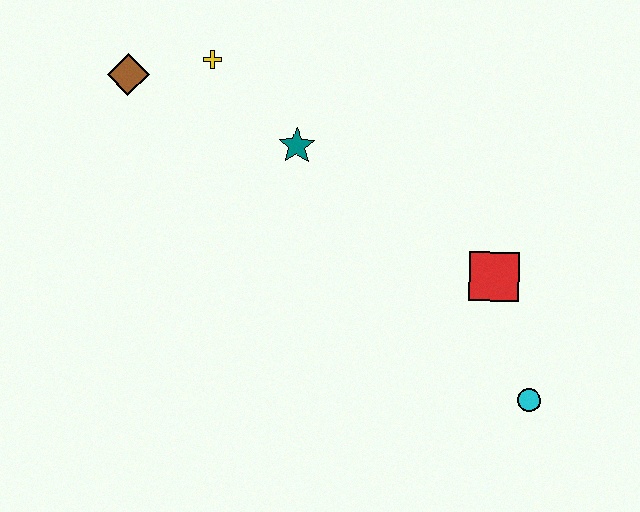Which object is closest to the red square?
The cyan circle is closest to the red square.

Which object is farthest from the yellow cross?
The cyan circle is farthest from the yellow cross.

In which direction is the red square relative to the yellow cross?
The red square is to the right of the yellow cross.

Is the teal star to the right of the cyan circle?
No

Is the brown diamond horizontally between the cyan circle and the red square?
No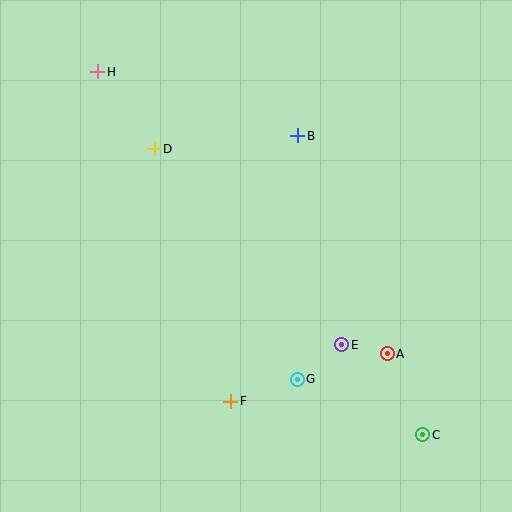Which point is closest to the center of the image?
Point E at (342, 345) is closest to the center.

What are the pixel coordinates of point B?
Point B is at (298, 136).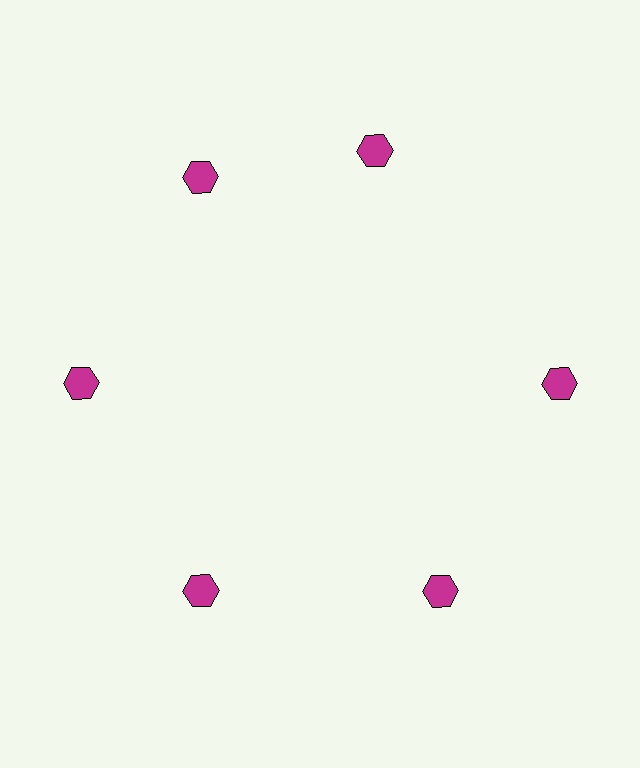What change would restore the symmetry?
The symmetry would be restored by rotating it back into even spacing with its neighbors so that all 6 hexagons sit at equal angles and equal distance from the center.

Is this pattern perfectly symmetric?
No. The 6 magenta hexagons are arranged in a ring, but one element near the 1 o'clock position is rotated out of alignment along the ring, breaking the 6-fold rotational symmetry.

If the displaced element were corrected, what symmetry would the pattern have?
It would have 6-fold rotational symmetry — the pattern would map onto itself every 60 degrees.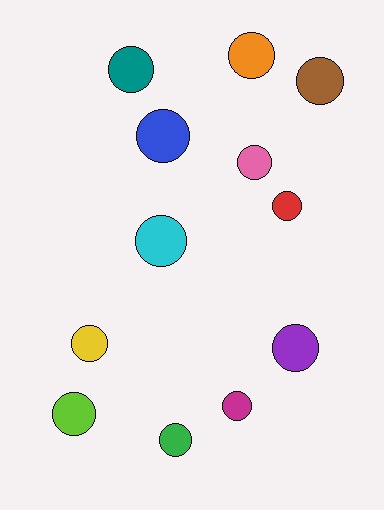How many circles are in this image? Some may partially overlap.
There are 12 circles.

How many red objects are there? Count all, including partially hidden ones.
There is 1 red object.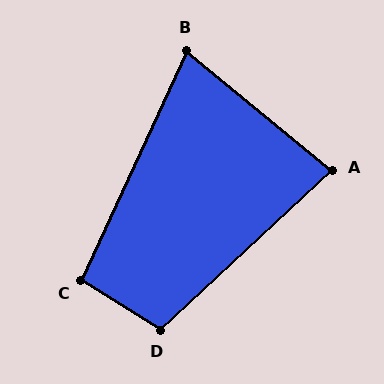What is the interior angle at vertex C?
Approximately 98 degrees (obtuse).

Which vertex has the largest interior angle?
D, at approximately 105 degrees.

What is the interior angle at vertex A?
Approximately 82 degrees (acute).